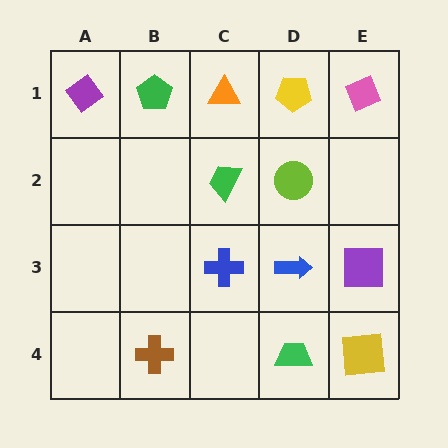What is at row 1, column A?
A purple diamond.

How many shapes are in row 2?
2 shapes.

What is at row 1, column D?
A yellow pentagon.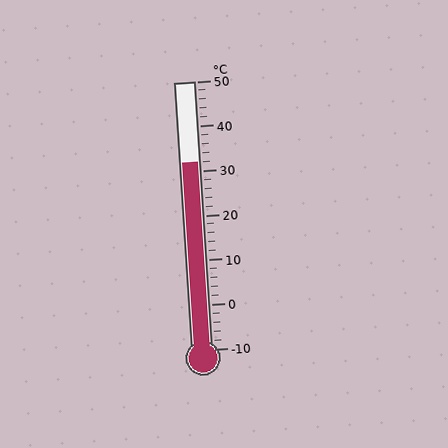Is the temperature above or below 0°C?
The temperature is above 0°C.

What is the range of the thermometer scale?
The thermometer scale ranges from -10°C to 50°C.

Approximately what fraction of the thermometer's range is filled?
The thermometer is filled to approximately 70% of its range.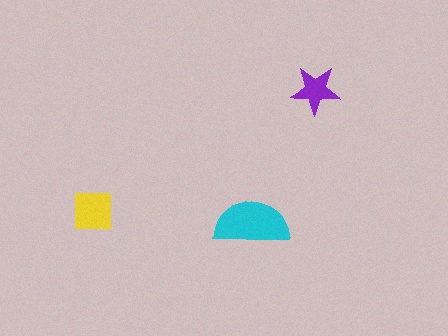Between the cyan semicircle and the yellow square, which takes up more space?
The cyan semicircle.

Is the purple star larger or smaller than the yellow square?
Smaller.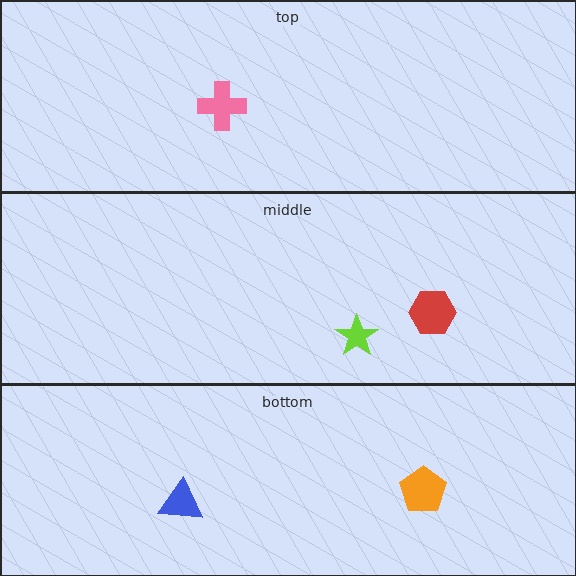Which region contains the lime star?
The middle region.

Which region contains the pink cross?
The top region.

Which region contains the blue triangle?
The bottom region.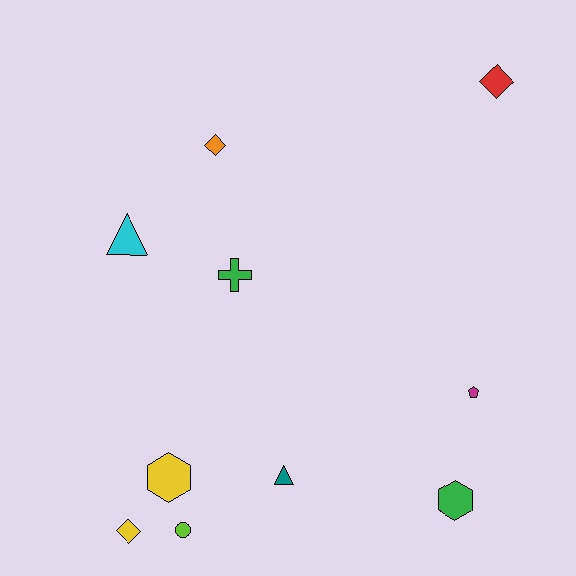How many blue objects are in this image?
There are no blue objects.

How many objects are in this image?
There are 10 objects.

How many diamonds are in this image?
There are 3 diamonds.